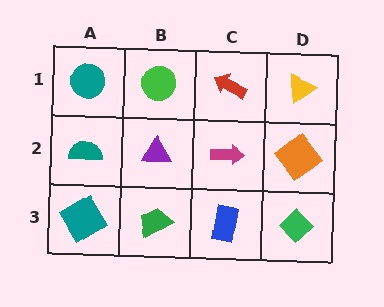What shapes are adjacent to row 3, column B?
A purple triangle (row 2, column B), a teal diamond (row 3, column A), a blue rectangle (row 3, column C).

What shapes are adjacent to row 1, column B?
A purple triangle (row 2, column B), a teal circle (row 1, column A), a red arrow (row 1, column C).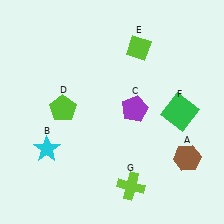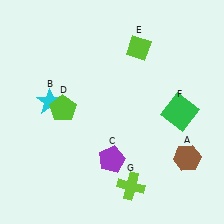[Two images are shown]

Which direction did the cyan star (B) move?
The cyan star (B) moved up.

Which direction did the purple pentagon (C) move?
The purple pentagon (C) moved down.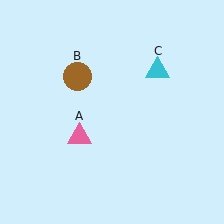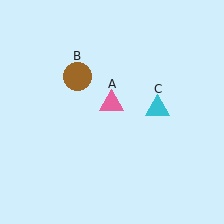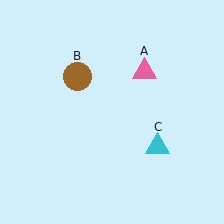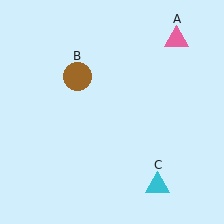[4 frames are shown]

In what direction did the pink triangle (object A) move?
The pink triangle (object A) moved up and to the right.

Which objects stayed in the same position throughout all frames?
Brown circle (object B) remained stationary.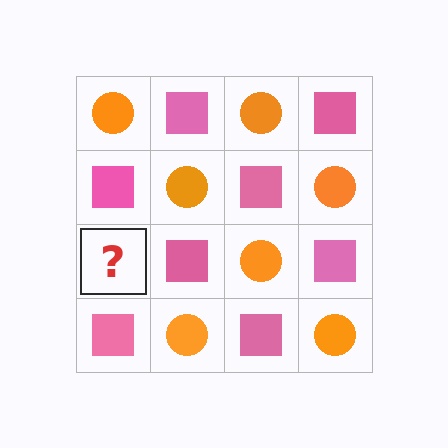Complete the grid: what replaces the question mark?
The question mark should be replaced with an orange circle.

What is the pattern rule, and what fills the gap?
The rule is that it alternates orange circle and pink square in a checkerboard pattern. The gap should be filled with an orange circle.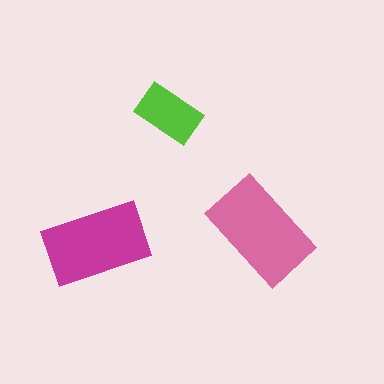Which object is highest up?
The lime rectangle is topmost.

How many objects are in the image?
There are 3 objects in the image.